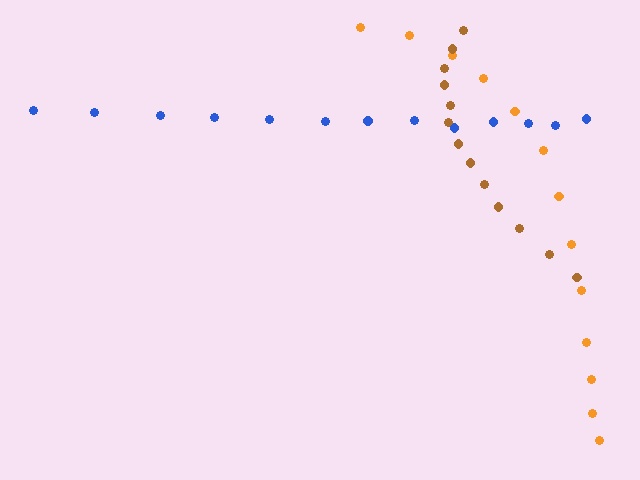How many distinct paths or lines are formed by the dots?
There are 3 distinct paths.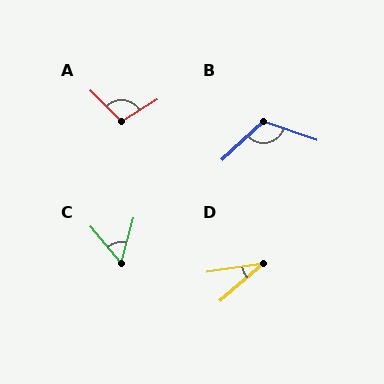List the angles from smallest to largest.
D (32°), C (55°), A (103°), B (118°).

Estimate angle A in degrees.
Approximately 103 degrees.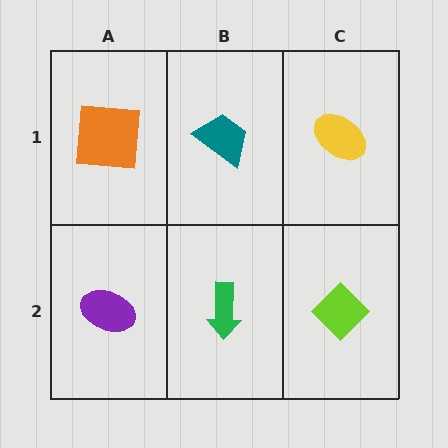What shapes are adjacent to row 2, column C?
A yellow ellipse (row 1, column C), a green arrow (row 2, column B).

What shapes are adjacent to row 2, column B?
A teal trapezoid (row 1, column B), a purple ellipse (row 2, column A), a lime diamond (row 2, column C).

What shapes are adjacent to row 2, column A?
An orange square (row 1, column A), a green arrow (row 2, column B).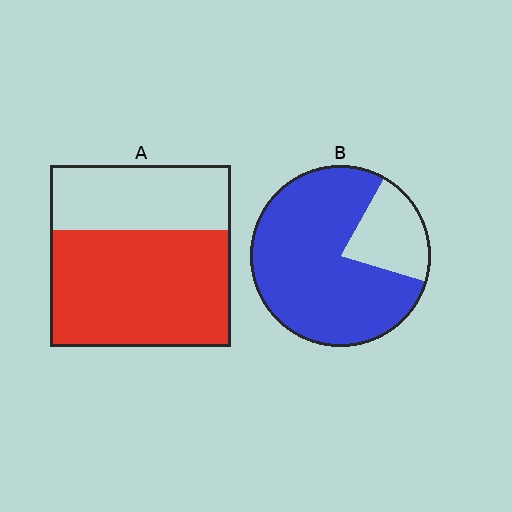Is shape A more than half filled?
Yes.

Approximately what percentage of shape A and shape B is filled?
A is approximately 65% and B is approximately 80%.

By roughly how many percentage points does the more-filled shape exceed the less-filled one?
By roughly 15 percentage points (B over A).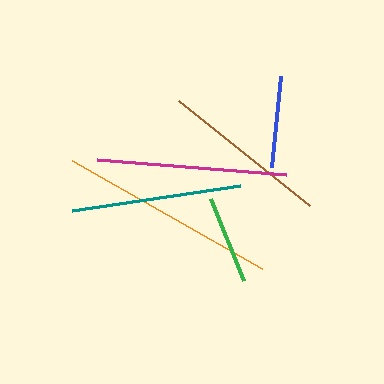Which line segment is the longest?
The orange line is the longest at approximately 219 pixels.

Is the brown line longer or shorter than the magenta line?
The magenta line is longer than the brown line.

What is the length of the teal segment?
The teal segment is approximately 170 pixels long.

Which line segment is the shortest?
The green line is the shortest at approximately 89 pixels.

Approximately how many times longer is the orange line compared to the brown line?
The orange line is approximately 1.3 times the length of the brown line.